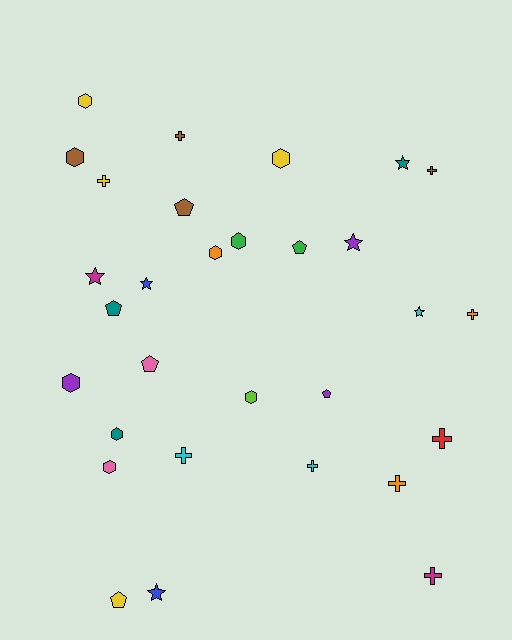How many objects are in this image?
There are 30 objects.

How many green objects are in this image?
There are 2 green objects.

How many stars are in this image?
There are 6 stars.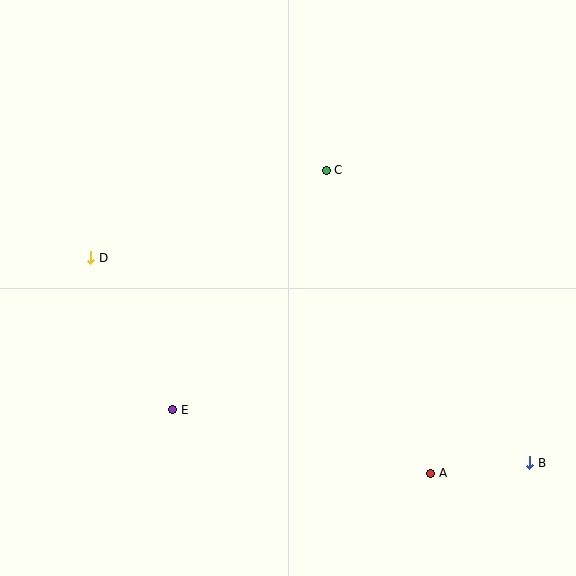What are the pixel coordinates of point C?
Point C is at (326, 170).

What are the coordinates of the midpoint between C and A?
The midpoint between C and A is at (379, 322).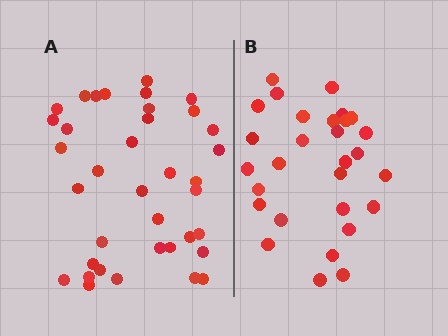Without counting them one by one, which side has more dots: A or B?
Region A (the left region) has more dots.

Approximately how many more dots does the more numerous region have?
Region A has roughly 8 or so more dots than region B.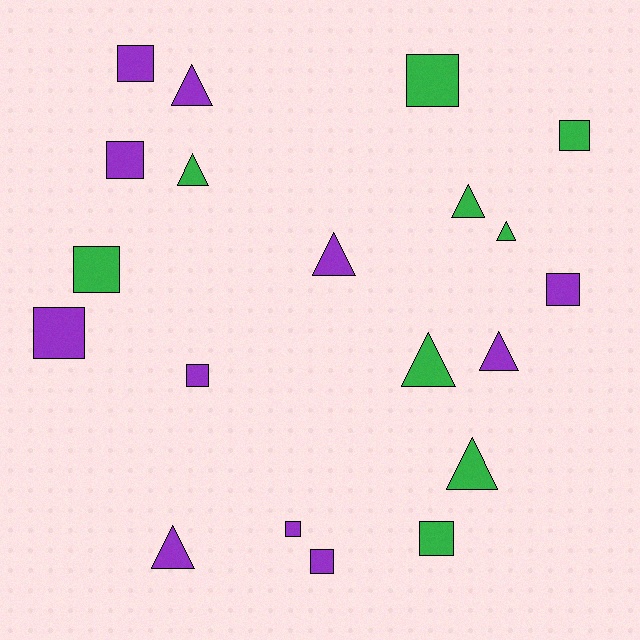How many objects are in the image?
There are 20 objects.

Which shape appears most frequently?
Square, with 11 objects.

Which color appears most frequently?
Purple, with 11 objects.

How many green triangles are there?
There are 5 green triangles.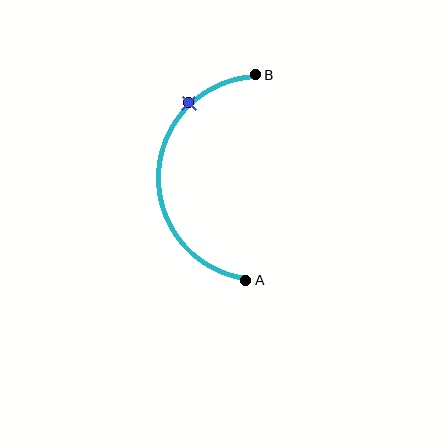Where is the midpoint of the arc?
The arc midpoint is the point on the curve farthest from the straight line joining A and B. It sits to the left of that line.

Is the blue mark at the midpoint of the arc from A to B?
No. The blue mark lies on the arc but is closer to endpoint B. The arc midpoint would be at the point on the curve equidistant along the arc from both A and B.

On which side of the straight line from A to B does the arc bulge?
The arc bulges to the left of the straight line connecting A and B.